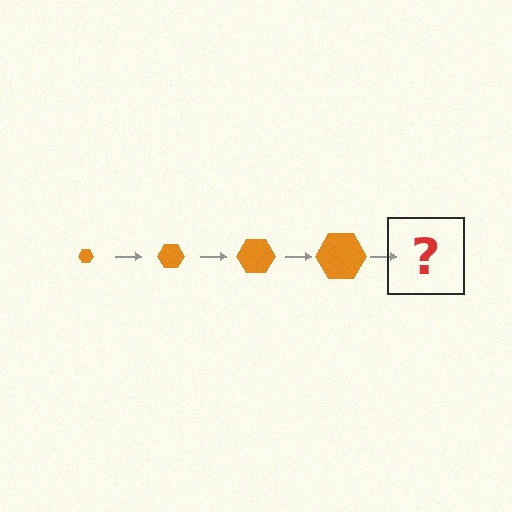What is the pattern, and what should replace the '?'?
The pattern is that the hexagon gets progressively larger each step. The '?' should be an orange hexagon, larger than the previous one.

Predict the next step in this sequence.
The next step is an orange hexagon, larger than the previous one.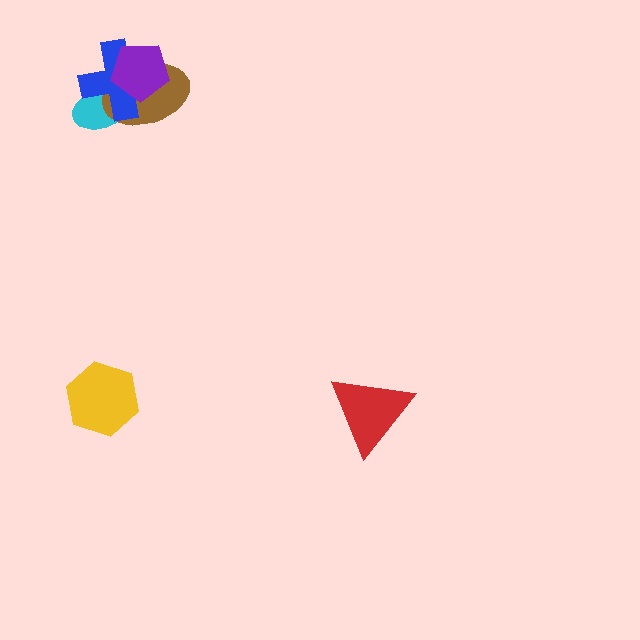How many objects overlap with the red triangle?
0 objects overlap with the red triangle.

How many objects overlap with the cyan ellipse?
2 objects overlap with the cyan ellipse.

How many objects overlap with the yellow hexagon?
0 objects overlap with the yellow hexagon.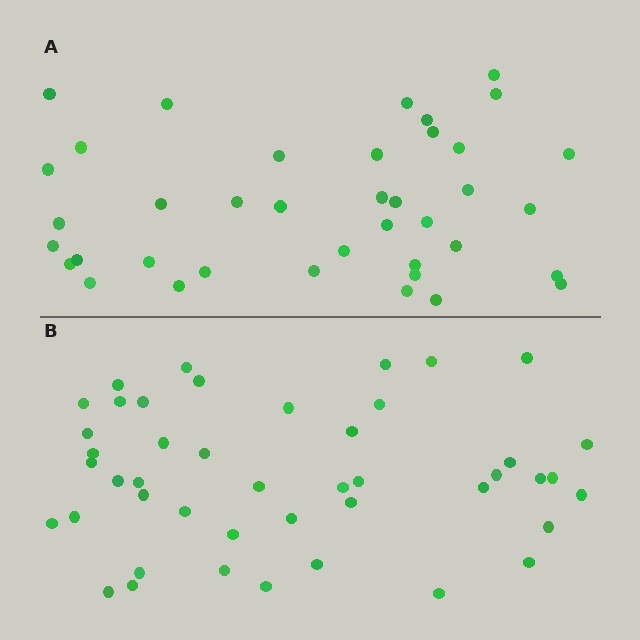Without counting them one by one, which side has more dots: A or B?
Region B (the bottom region) has more dots.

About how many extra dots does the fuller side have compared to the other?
Region B has about 6 more dots than region A.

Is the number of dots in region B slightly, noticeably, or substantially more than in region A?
Region B has only slightly more — the two regions are fairly close. The ratio is roughly 1.2 to 1.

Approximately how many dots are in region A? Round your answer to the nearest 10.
About 40 dots. (The exact count is 39, which rounds to 40.)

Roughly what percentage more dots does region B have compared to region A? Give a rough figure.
About 15% more.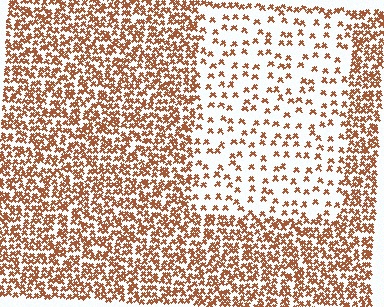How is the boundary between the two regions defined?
The boundary is defined by a change in element density (approximately 2.9x ratio). All elements are the same color, size, and shape.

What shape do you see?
I see a rectangle.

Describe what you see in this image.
The image contains small brown elements arranged at two different densities. A rectangle-shaped region is visible where the elements are less densely packed than the surrounding area.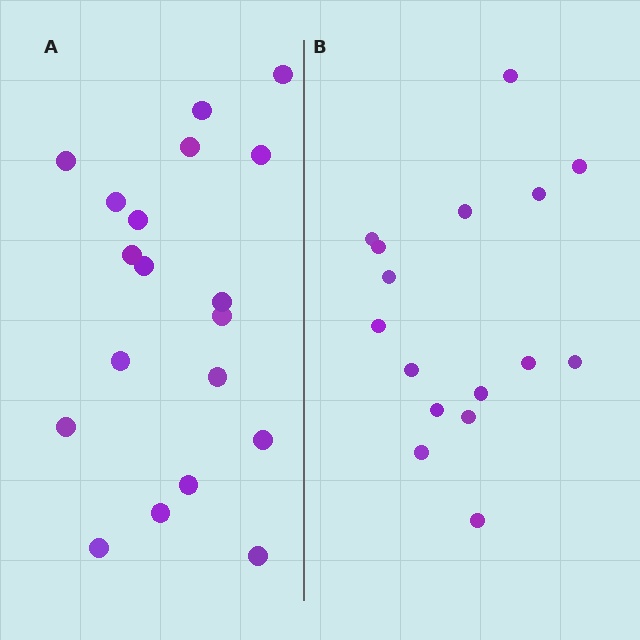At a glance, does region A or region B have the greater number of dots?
Region A (the left region) has more dots.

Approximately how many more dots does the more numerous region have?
Region A has just a few more — roughly 2 or 3 more dots than region B.